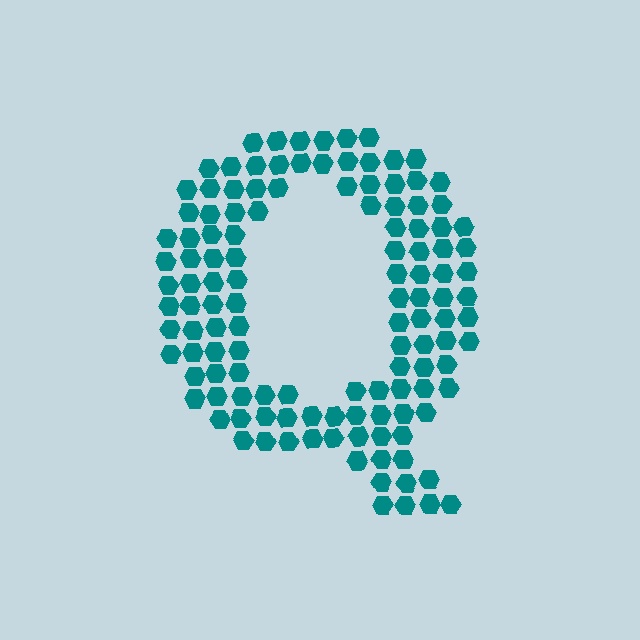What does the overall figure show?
The overall figure shows the letter Q.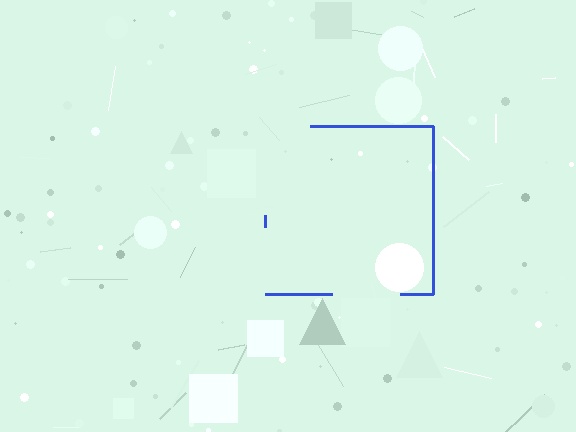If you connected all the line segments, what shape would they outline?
They would outline a square.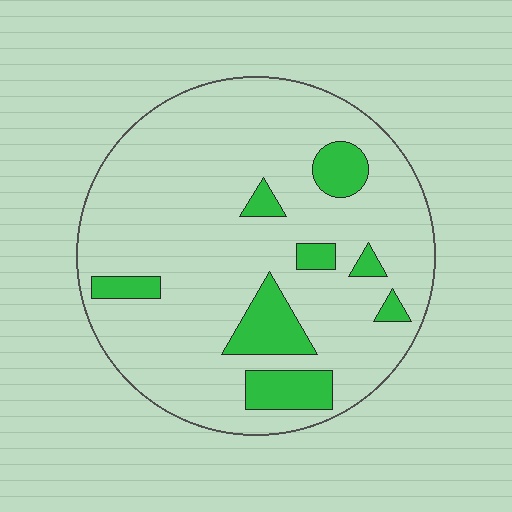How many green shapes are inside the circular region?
8.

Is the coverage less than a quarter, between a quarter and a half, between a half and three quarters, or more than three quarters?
Less than a quarter.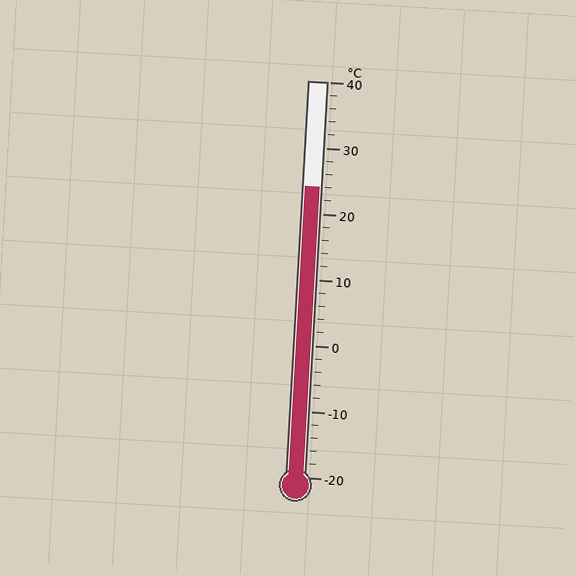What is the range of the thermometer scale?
The thermometer scale ranges from -20°C to 40°C.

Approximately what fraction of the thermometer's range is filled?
The thermometer is filled to approximately 75% of its range.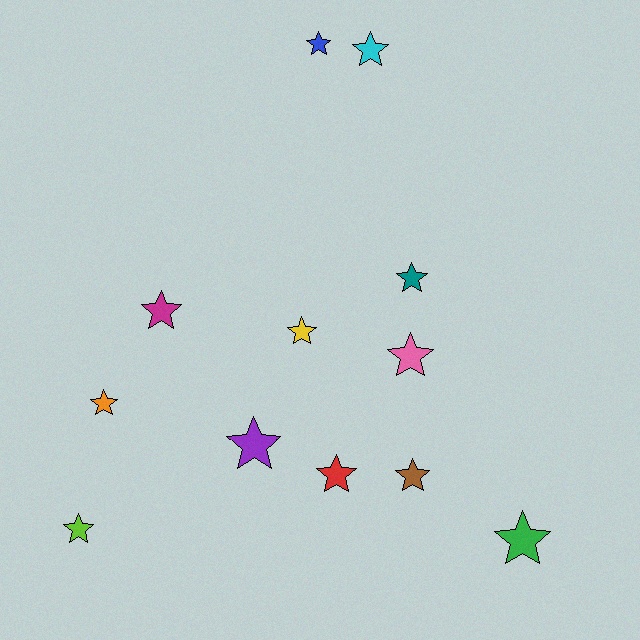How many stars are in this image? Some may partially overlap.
There are 12 stars.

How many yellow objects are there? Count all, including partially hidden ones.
There is 1 yellow object.